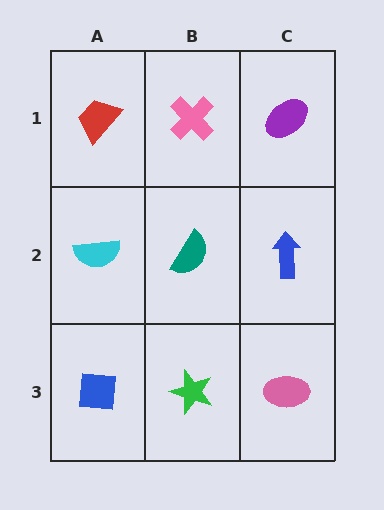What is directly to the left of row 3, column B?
A blue square.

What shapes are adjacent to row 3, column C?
A blue arrow (row 2, column C), a green star (row 3, column B).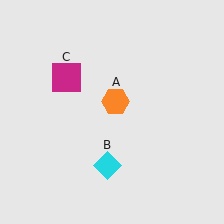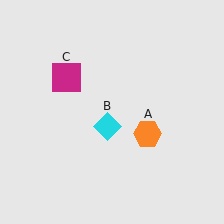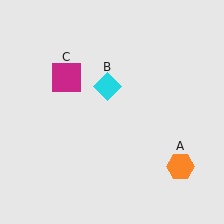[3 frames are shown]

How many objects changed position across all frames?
2 objects changed position: orange hexagon (object A), cyan diamond (object B).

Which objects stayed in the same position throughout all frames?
Magenta square (object C) remained stationary.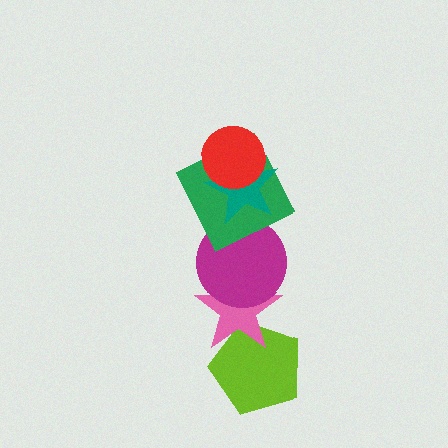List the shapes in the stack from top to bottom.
From top to bottom: the red circle, the teal star, the green square, the magenta circle, the pink star, the lime pentagon.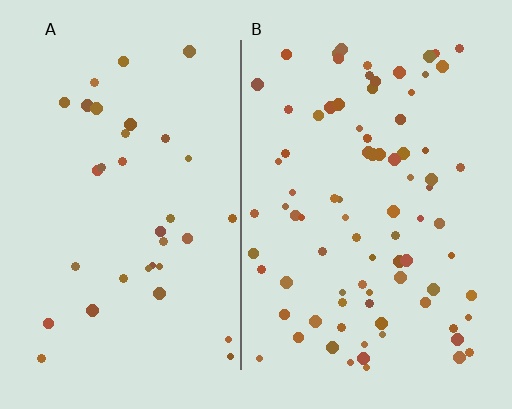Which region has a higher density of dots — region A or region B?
B (the right).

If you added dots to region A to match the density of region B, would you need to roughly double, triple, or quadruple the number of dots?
Approximately double.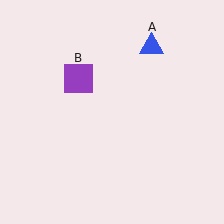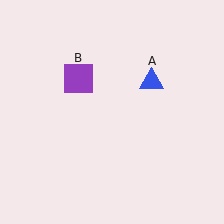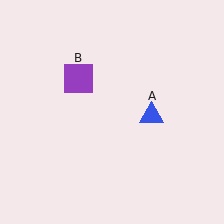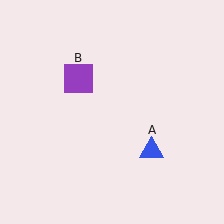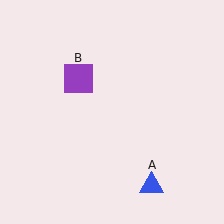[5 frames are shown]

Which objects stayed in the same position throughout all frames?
Purple square (object B) remained stationary.